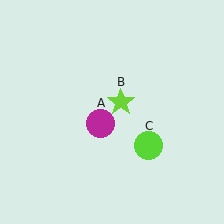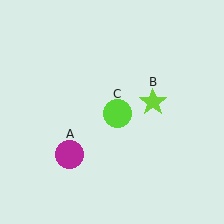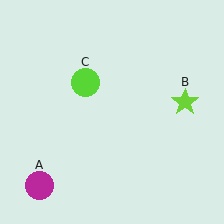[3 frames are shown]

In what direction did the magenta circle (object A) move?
The magenta circle (object A) moved down and to the left.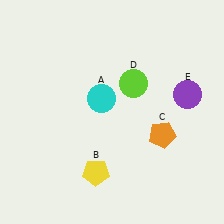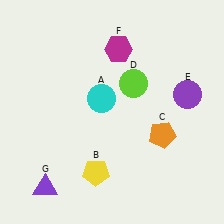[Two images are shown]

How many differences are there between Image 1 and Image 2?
There are 2 differences between the two images.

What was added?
A magenta hexagon (F), a purple triangle (G) were added in Image 2.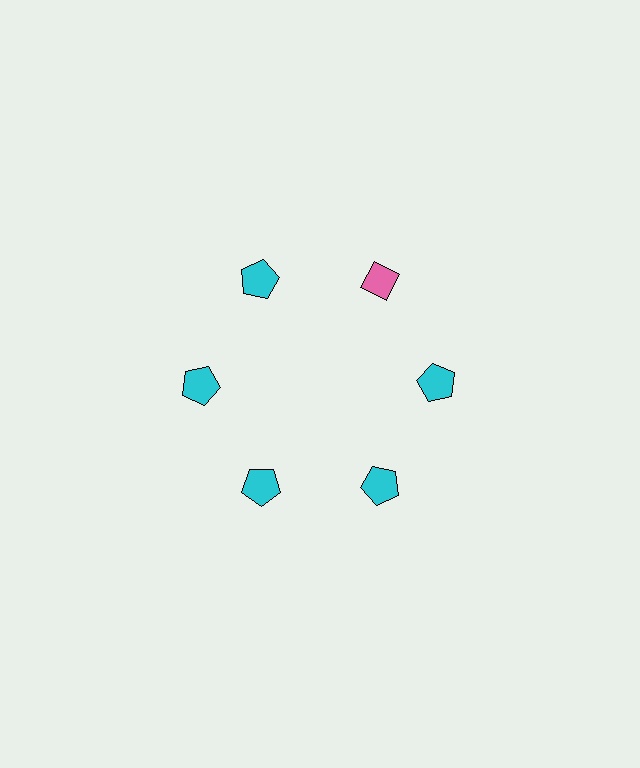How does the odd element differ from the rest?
It differs in both color (pink instead of cyan) and shape (diamond instead of pentagon).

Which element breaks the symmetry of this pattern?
The pink diamond at roughly the 1 o'clock position breaks the symmetry. All other shapes are cyan pentagons.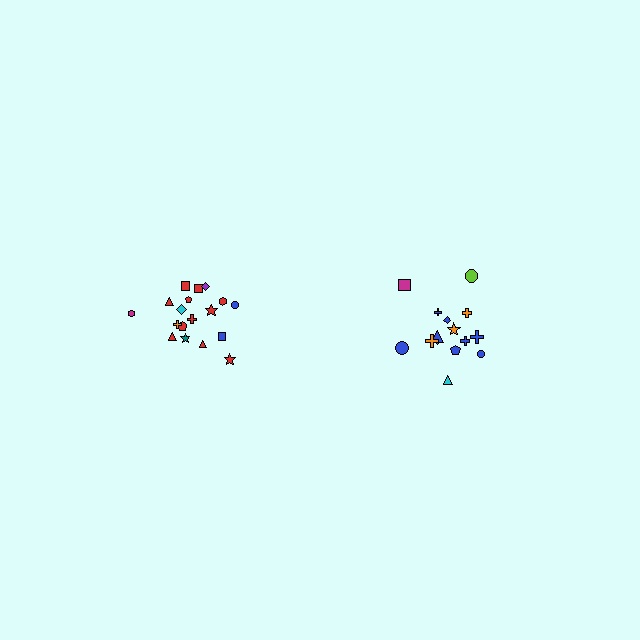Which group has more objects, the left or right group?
The left group.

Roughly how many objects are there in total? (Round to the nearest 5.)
Roughly 35 objects in total.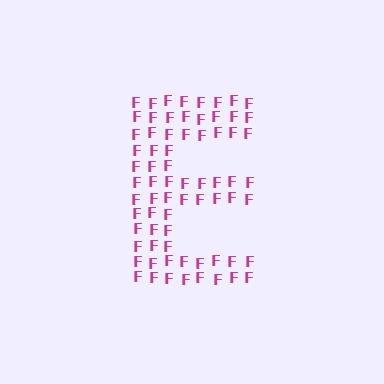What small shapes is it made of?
It is made of small letter F's.